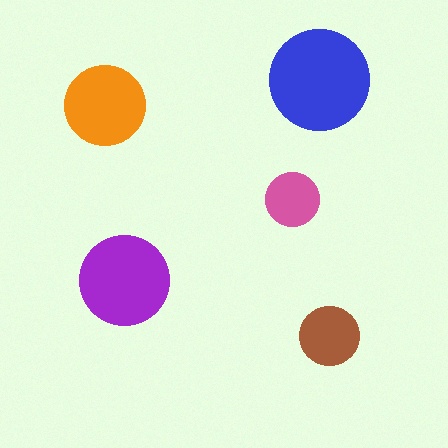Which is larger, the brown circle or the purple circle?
The purple one.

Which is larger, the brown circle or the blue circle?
The blue one.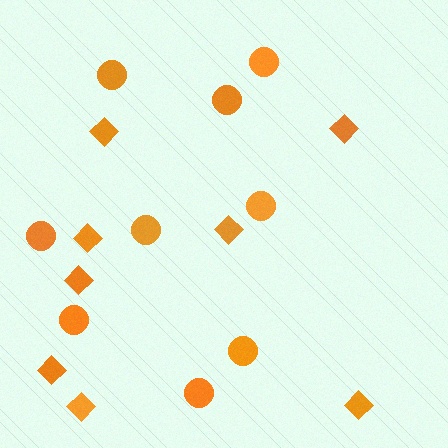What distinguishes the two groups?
There are 2 groups: one group of circles (9) and one group of diamonds (8).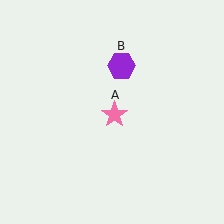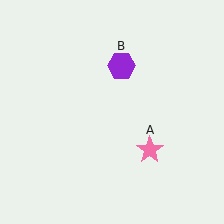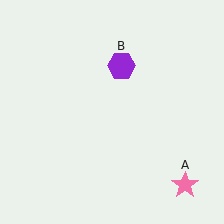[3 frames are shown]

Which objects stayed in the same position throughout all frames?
Purple hexagon (object B) remained stationary.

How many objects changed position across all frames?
1 object changed position: pink star (object A).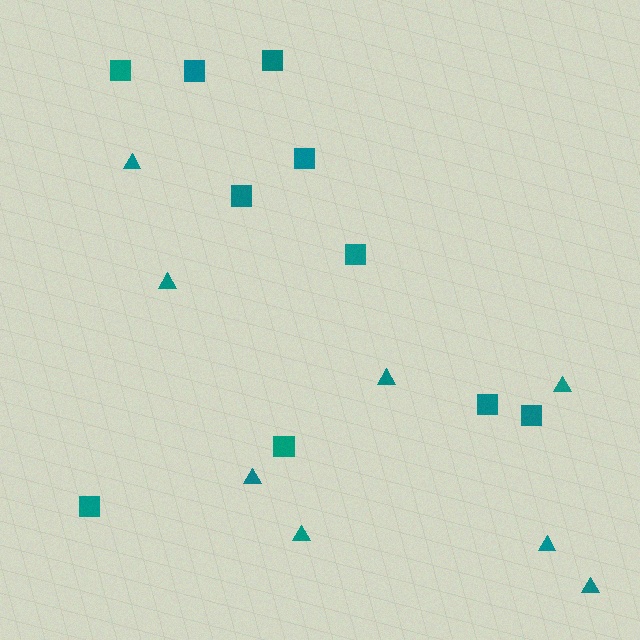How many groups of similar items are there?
There are 2 groups: one group of triangles (8) and one group of squares (10).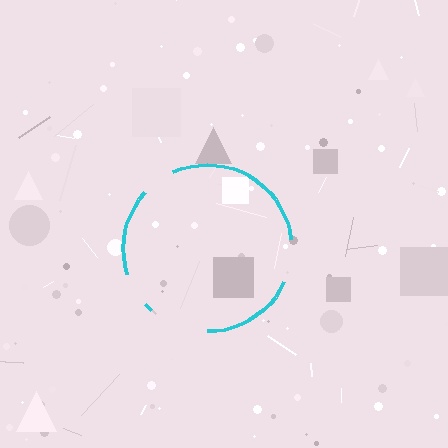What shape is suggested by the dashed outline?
The dashed outline suggests a circle.